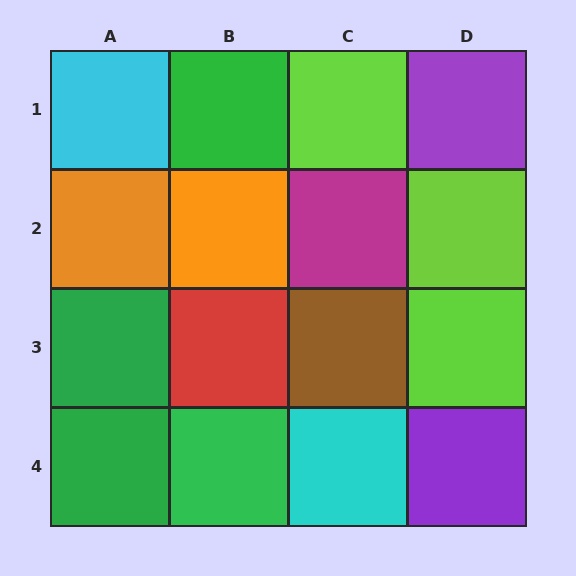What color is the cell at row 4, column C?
Cyan.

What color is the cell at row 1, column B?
Green.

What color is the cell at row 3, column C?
Brown.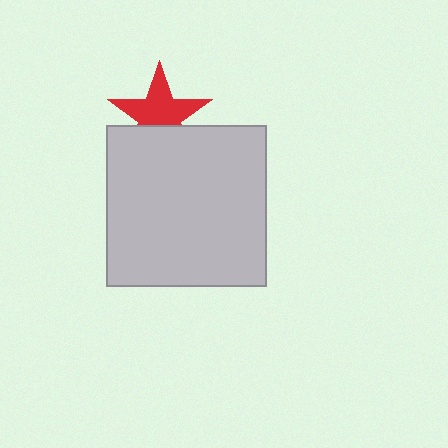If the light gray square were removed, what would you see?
You would see the complete red star.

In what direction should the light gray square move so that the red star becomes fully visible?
The light gray square should move down. That is the shortest direction to clear the overlap and leave the red star fully visible.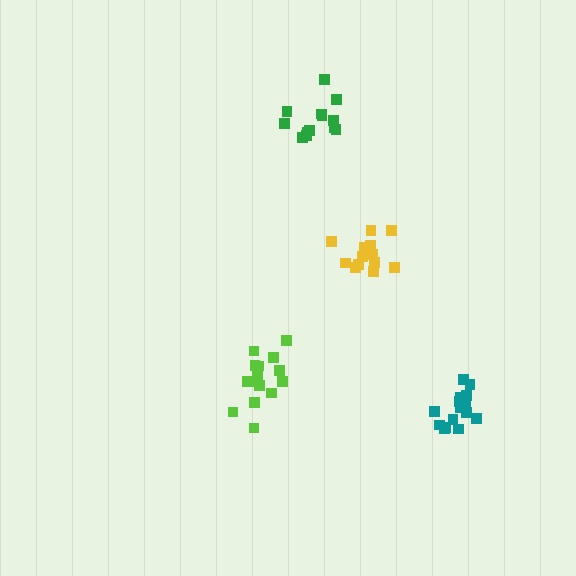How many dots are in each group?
Group 1: 14 dots, Group 2: 17 dots, Group 3: 13 dots, Group 4: 16 dots (60 total).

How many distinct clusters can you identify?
There are 4 distinct clusters.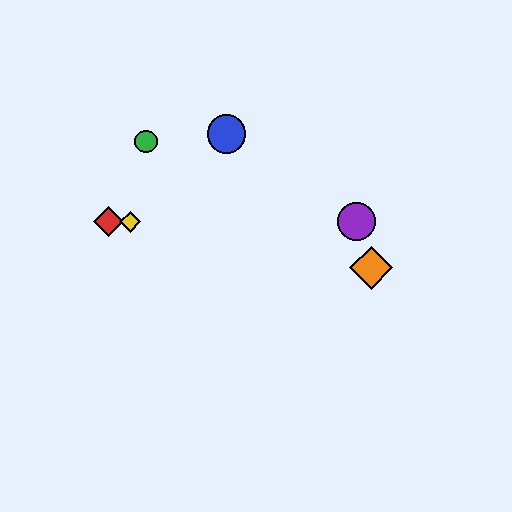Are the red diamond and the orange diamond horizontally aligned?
No, the red diamond is at y≈222 and the orange diamond is at y≈268.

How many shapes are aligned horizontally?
3 shapes (the red diamond, the yellow diamond, the purple circle) are aligned horizontally.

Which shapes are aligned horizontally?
The red diamond, the yellow diamond, the purple circle are aligned horizontally.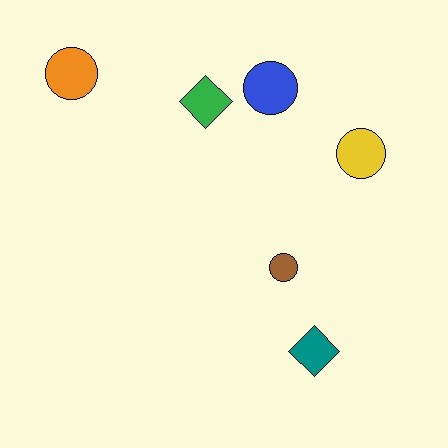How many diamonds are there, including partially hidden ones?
There are 2 diamonds.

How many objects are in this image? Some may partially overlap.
There are 6 objects.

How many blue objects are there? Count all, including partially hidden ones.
There is 1 blue object.